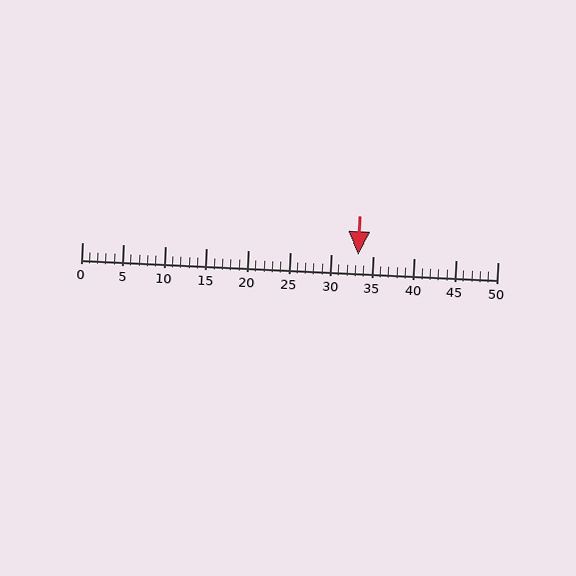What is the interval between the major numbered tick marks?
The major tick marks are spaced 5 units apart.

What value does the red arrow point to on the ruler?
The red arrow points to approximately 33.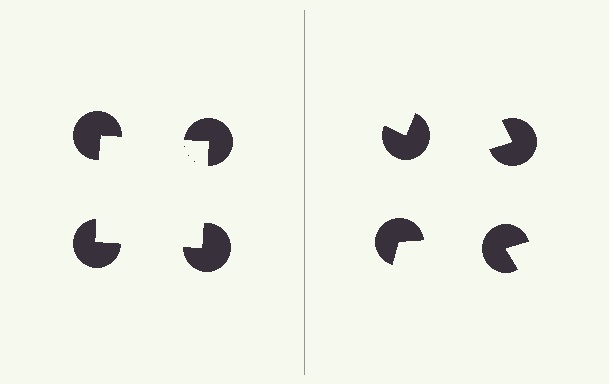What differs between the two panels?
The pac-man discs are positioned identically on both sides; only the wedge orientations differ. On the left they align to a square; on the right they are misaligned.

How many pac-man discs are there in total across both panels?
8 — 4 on each side.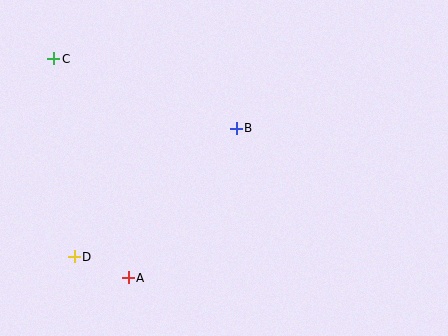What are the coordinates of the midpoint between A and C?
The midpoint between A and C is at (91, 168).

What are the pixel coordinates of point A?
Point A is at (128, 278).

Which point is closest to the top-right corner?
Point B is closest to the top-right corner.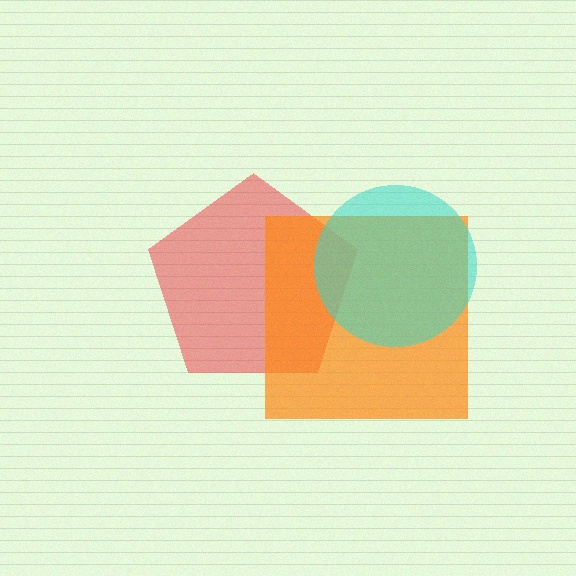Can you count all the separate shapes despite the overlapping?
Yes, there are 3 separate shapes.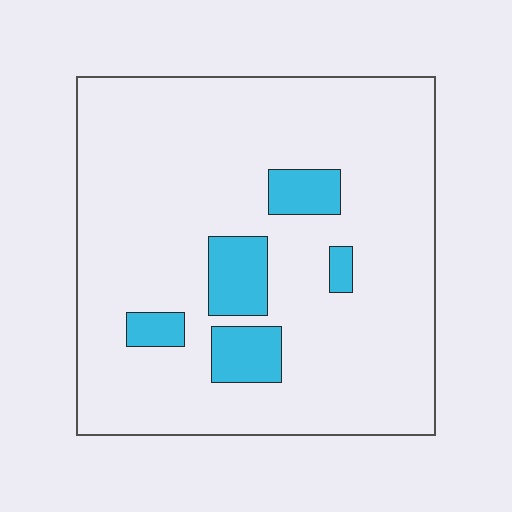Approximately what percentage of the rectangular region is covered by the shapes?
Approximately 10%.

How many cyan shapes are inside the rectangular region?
5.